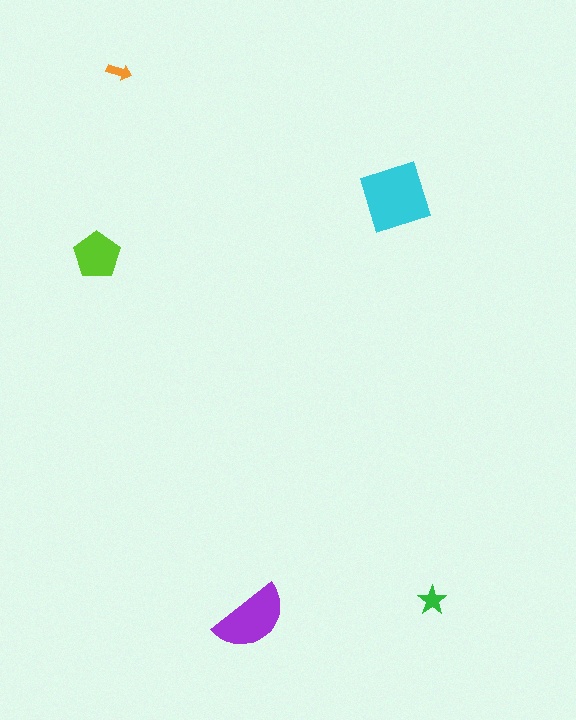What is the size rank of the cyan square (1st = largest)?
1st.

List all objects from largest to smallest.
The cyan square, the purple semicircle, the lime pentagon, the green star, the orange arrow.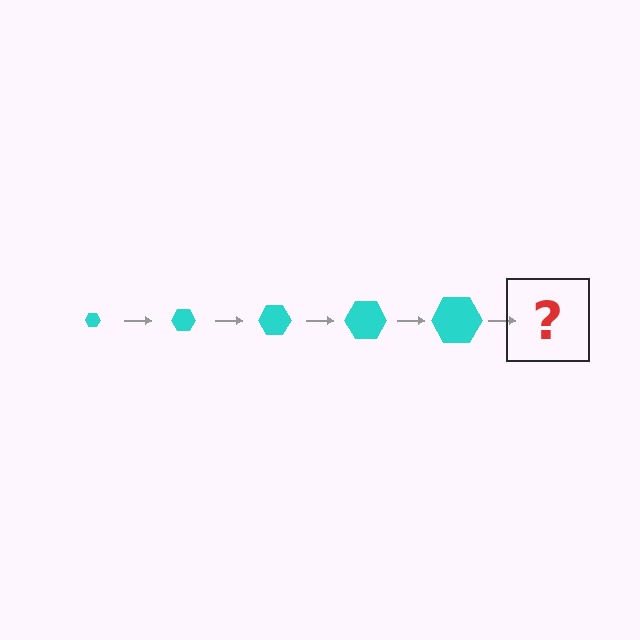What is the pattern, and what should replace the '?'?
The pattern is that the hexagon gets progressively larger each step. The '?' should be a cyan hexagon, larger than the previous one.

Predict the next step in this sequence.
The next step is a cyan hexagon, larger than the previous one.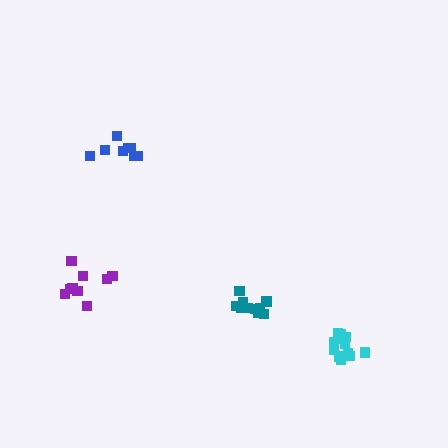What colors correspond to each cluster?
The clusters are colored: cyan, blue, purple, teal.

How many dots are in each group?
Group 1: 12 dots, Group 2: 8 dots, Group 3: 9 dots, Group 4: 10 dots (39 total).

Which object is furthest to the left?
The purple cluster is leftmost.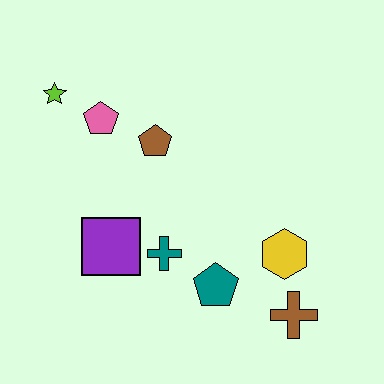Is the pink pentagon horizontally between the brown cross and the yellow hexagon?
No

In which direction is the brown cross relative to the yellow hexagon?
The brown cross is below the yellow hexagon.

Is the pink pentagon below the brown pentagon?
No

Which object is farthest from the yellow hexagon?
The lime star is farthest from the yellow hexagon.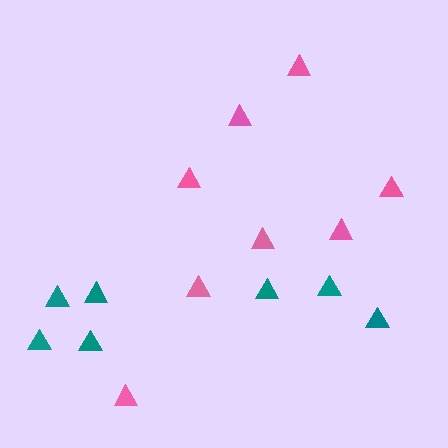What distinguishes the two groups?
There are 2 groups: one group of pink triangles (8) and one group of teal triangles (7).